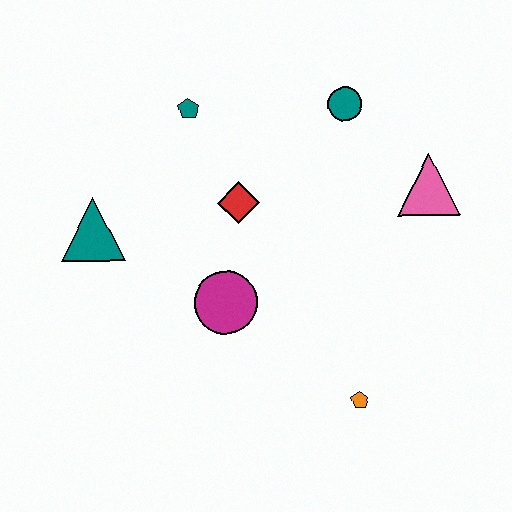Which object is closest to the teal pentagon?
The red diamond is closest to the teal pentagon.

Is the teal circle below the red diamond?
No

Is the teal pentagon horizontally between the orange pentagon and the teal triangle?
Yes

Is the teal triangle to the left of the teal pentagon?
Yes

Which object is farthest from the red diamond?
The orange pentagon is farthest from the red diamond.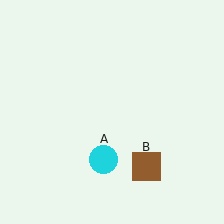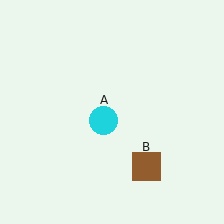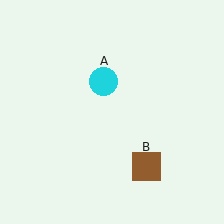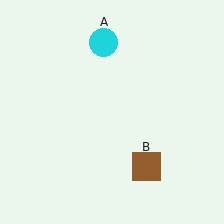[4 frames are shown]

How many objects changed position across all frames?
1 object changed position: cyan circle (object A).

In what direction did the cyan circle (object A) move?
The cyan circle (object A) moved up.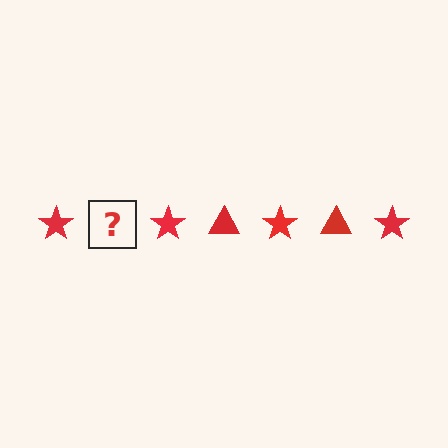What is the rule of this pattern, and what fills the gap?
The rule is that the pattern cycles through star, triangle shapes in red. The gap should be filled with a red triangle.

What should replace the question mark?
The question mark should be replaced with a red triangle.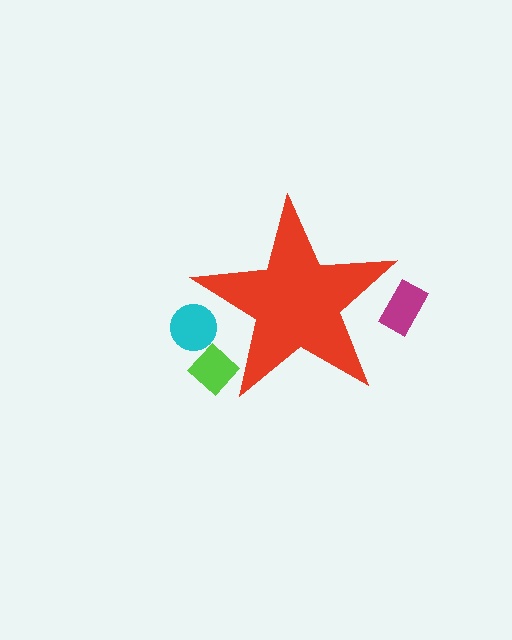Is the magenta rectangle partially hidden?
Yes, the magenta rectangle is partially hidden behind the red star.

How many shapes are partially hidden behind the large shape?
3 shapes are partially hidden.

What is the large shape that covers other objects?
A red star.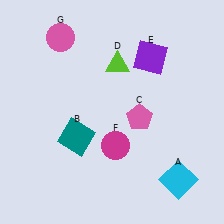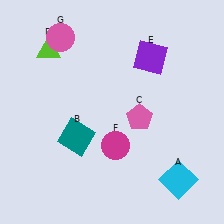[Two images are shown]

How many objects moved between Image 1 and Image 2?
1 object moved between the two images.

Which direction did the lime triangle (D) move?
The lime triangle (D) moved left.